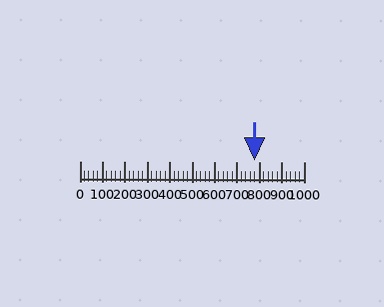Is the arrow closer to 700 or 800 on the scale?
The arrow is closer to 800.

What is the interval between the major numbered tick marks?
The major tick marks are spaced 100 units apart.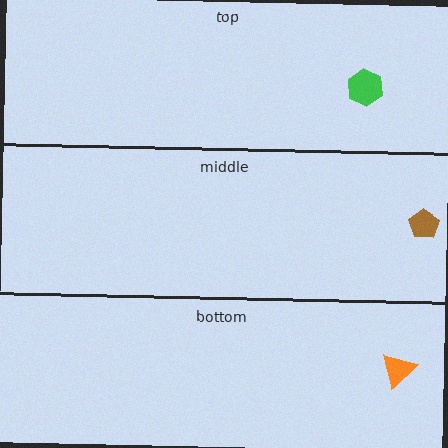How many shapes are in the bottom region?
1.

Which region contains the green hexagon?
The top region.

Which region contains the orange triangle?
The bottom region.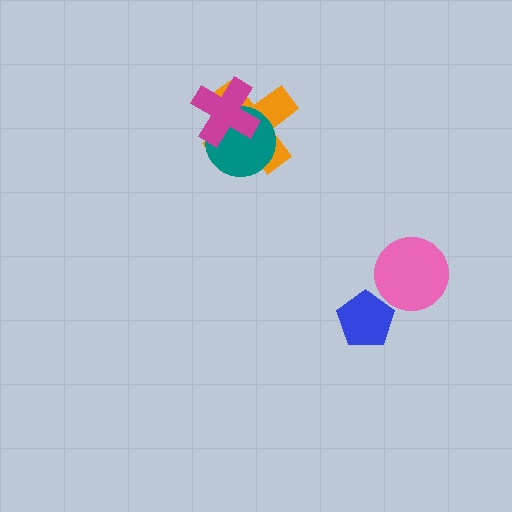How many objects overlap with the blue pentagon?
0 objects overlap with the blue pentagon.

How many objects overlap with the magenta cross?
2 objects overlap with the magenta cross.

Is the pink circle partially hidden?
No, no other shape covers it.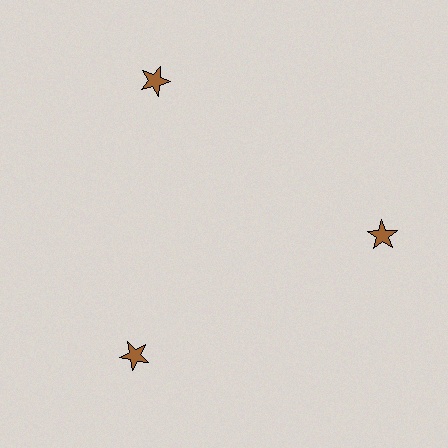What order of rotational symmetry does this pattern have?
This pattern has 3-fold rotational symmetry.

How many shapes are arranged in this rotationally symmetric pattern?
There are 3 shapes, arranged in 3 groups of 1.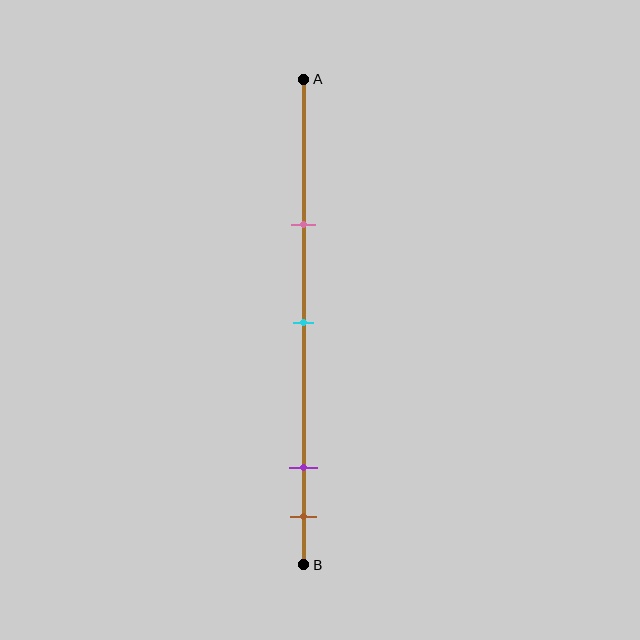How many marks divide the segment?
There are 4 marks dividing the segment.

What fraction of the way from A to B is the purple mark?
The purple mark is approximately 80% (0.8) of the way from A to B.